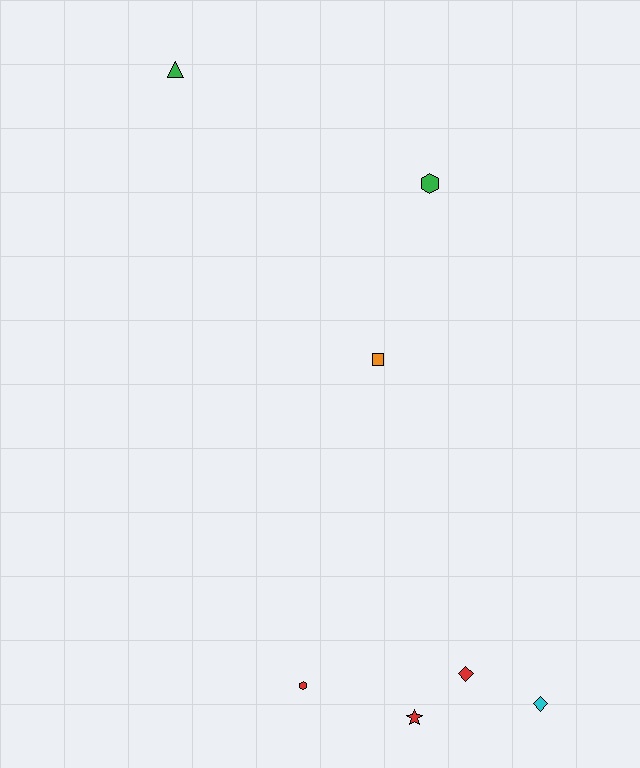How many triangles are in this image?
There is 1 triangle.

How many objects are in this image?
There are 7 objects.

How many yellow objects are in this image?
There are no yellow objects.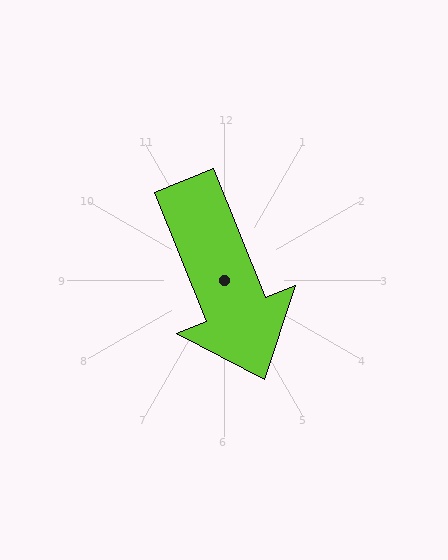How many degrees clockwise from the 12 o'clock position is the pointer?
Approximately 158 degrees.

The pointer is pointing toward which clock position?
Roughly 5 o'clock.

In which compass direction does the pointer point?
South.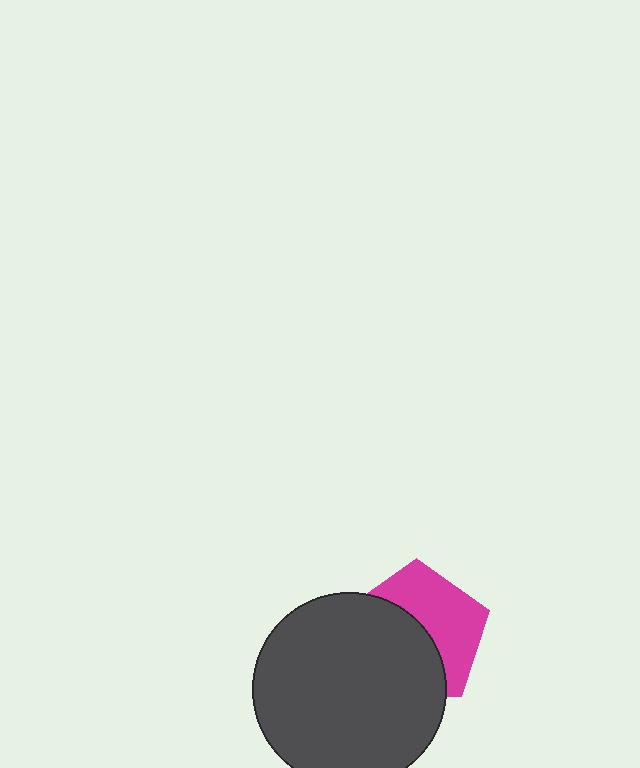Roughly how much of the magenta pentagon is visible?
About half of it is visible (roughly 47%).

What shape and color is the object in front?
The object in front is a dark gray circle.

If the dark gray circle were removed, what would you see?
You would see the complete magenta pentagon.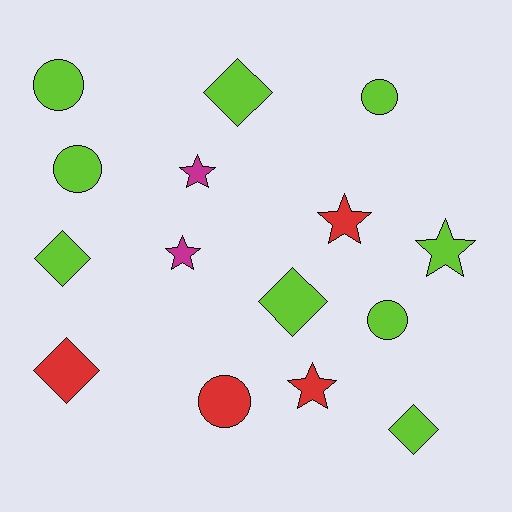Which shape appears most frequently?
Circle, with 5 objects.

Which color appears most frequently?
Lime, with 9 objects.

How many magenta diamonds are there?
There are no magenta diamonds.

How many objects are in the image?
There are 15 objects.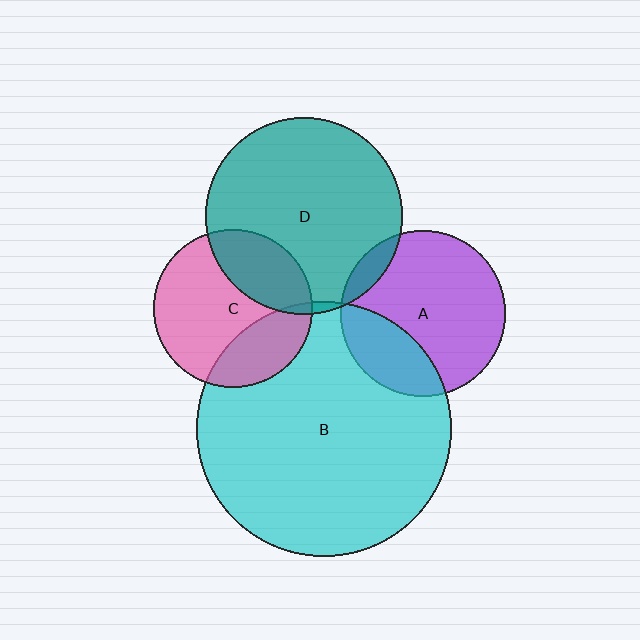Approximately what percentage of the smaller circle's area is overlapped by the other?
Approximately 25%.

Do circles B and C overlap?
Yes.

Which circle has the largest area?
Circle B (cyan).